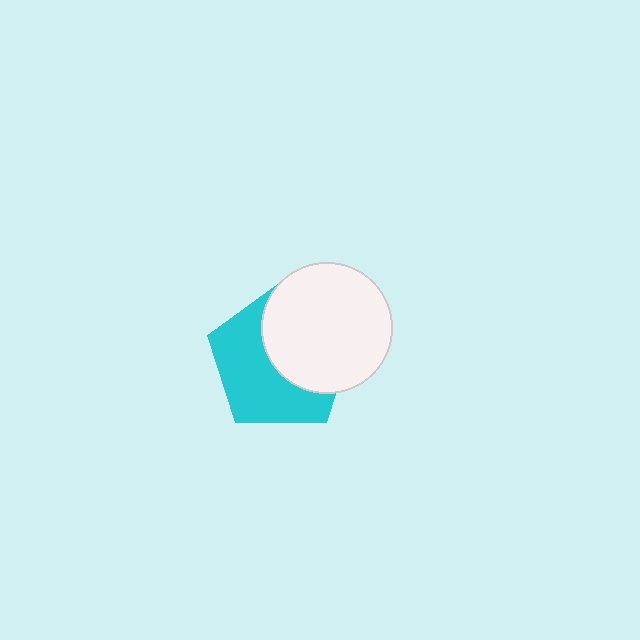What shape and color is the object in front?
The object in front is a white circle.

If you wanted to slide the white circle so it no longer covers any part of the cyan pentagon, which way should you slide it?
Slide it right — that is the most direct way to separate the two shapes.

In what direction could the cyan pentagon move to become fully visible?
The cyan pentagon could move left. That would shift it out from behind the white circle entirely.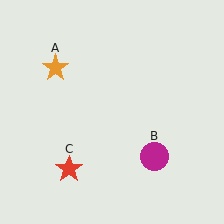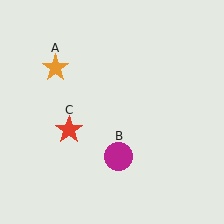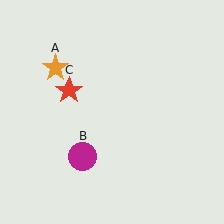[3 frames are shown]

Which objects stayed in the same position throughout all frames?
Orange star (object A) remained stationary.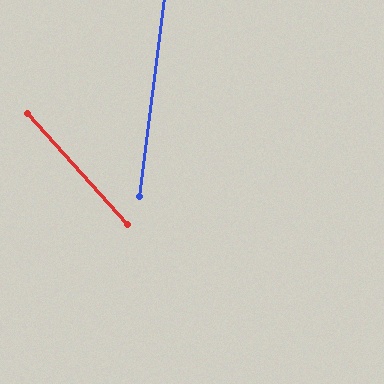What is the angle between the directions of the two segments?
Approximately 50 degrees.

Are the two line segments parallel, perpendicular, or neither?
Neither parallel nor perpendicular — they differ by about 50°.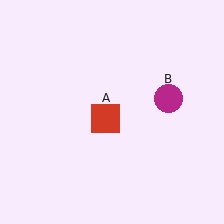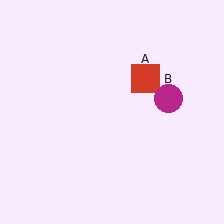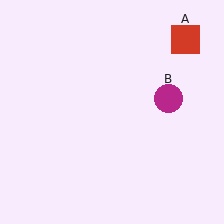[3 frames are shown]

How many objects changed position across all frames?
1 object changed position: red square (object A).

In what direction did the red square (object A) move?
The red square (object A) moved up and to the right.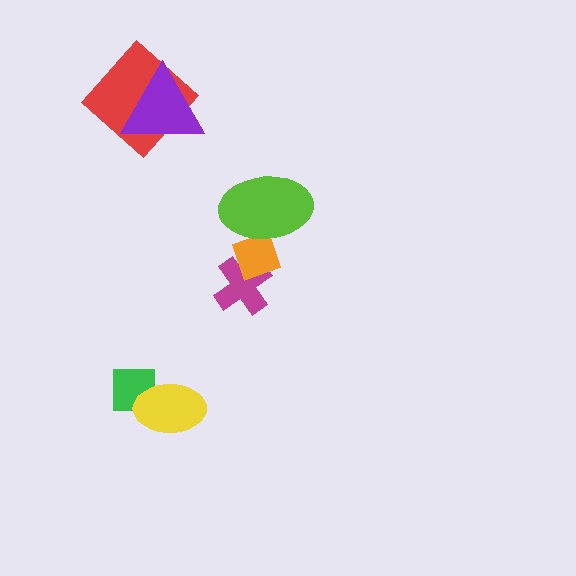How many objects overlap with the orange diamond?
2 objects overlap with the orange diamond.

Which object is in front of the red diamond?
The purple triangle is in front of the red diamond.